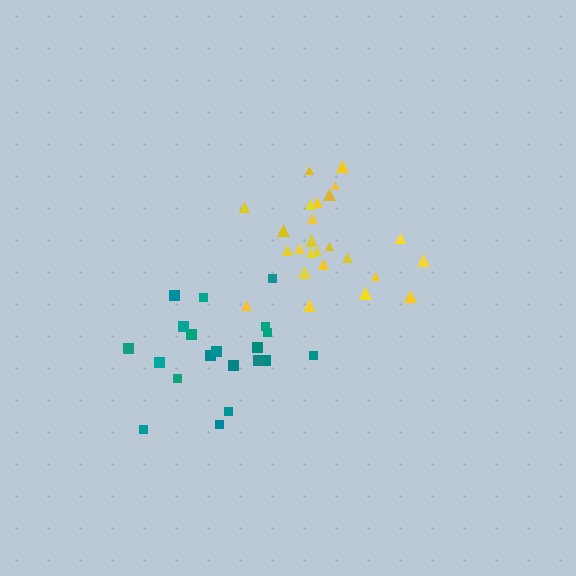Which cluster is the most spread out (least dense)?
Teal.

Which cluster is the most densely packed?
Yellow.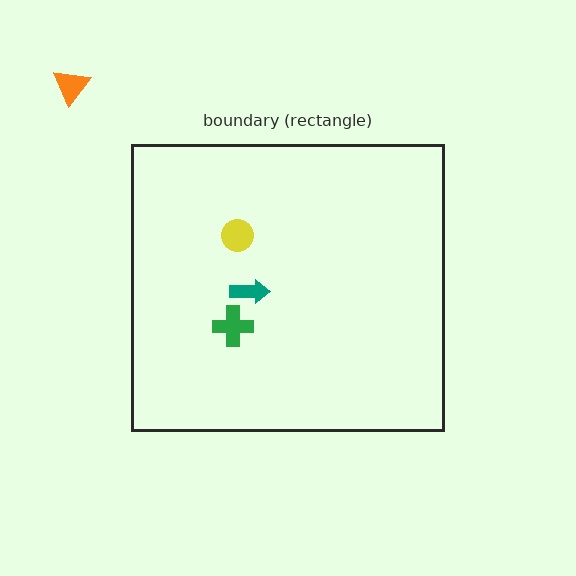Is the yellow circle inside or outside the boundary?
Inside.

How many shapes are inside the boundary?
3 inside, 1 outside.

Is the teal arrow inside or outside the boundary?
Inside.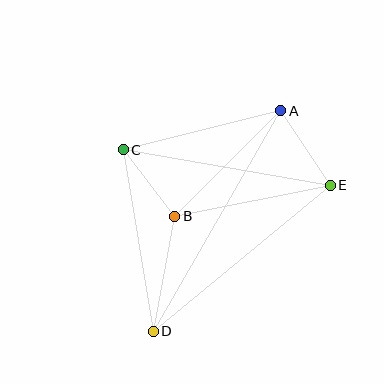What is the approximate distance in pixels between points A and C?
The distance between A and C is approximately 162 pixels.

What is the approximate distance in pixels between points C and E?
The distance between C and E is approximately 210 pixels.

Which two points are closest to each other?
Points B and C are closest to each other.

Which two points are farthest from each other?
Points A and D are farthest from each other.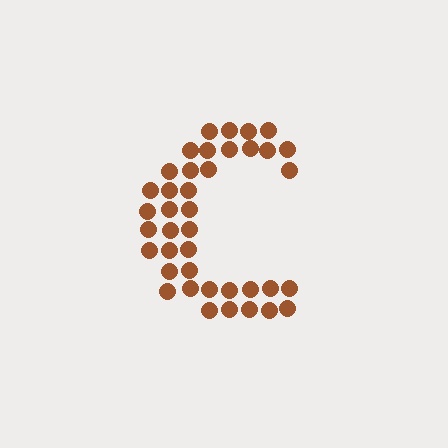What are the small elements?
The small elements are circles.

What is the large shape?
The large shape is the letter C.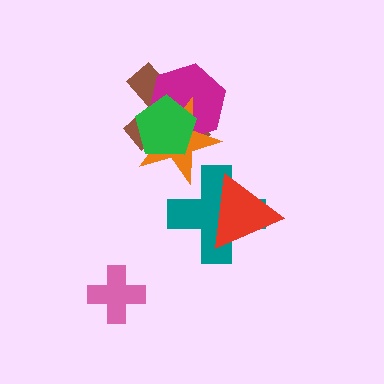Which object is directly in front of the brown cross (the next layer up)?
The magenta hexagon is directly in front of the brown cross.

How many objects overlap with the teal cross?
2 objects overlap with the teal cross.